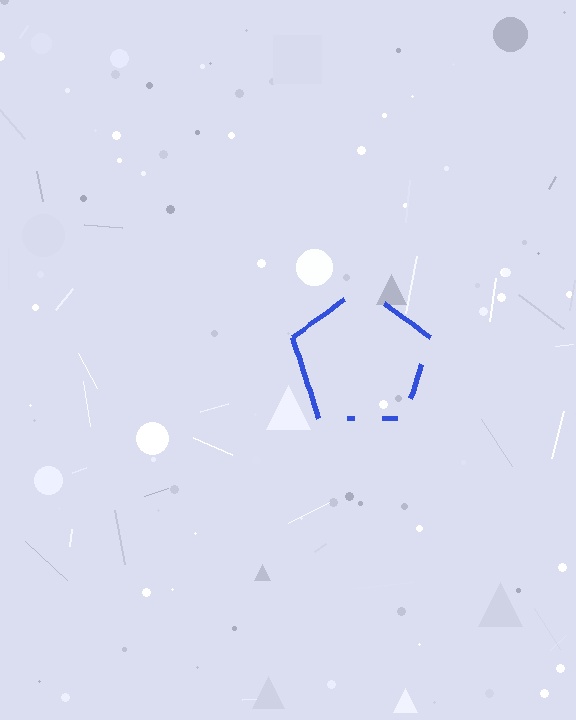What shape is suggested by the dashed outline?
The dashed outline suggests a pentagon.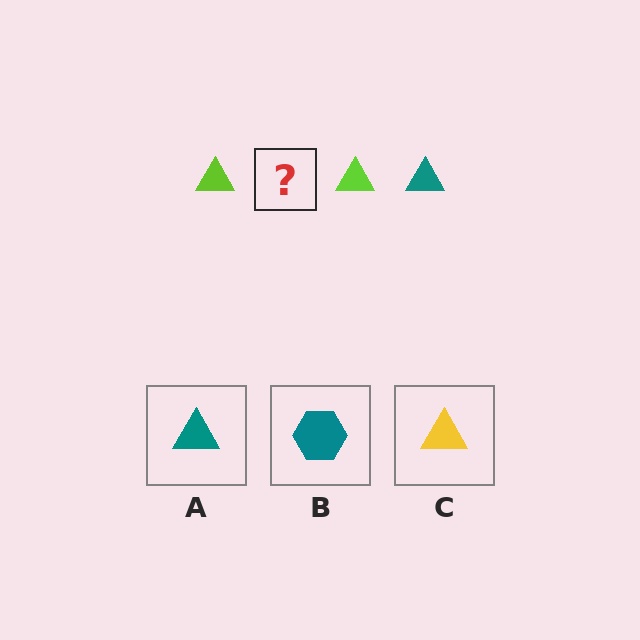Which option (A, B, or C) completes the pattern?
A.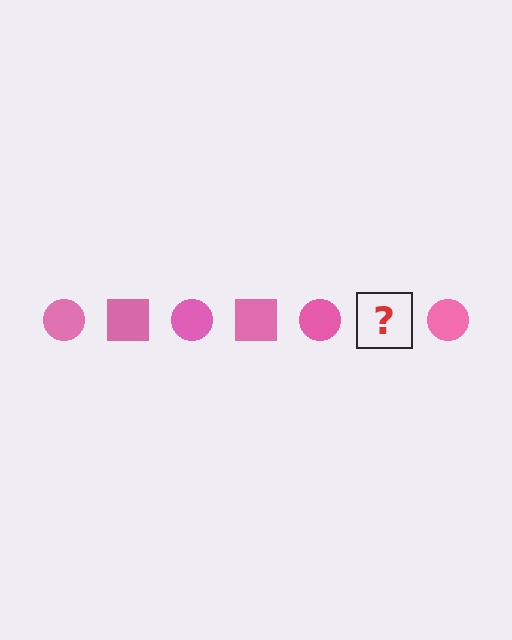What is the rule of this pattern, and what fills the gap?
The rule is that the pattern cycles through circle, square shapes in pink. The gap should be filled with a pink square.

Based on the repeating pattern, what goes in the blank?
The blank should be a pink square.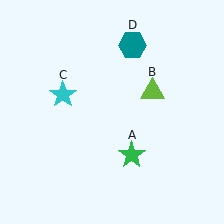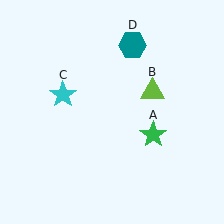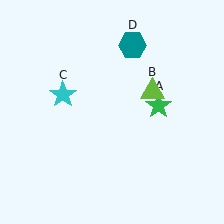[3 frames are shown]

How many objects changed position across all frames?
1 object changed position: green star (object A).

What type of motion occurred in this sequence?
The green star (object A) rotated counterclockwise around the center of the scene.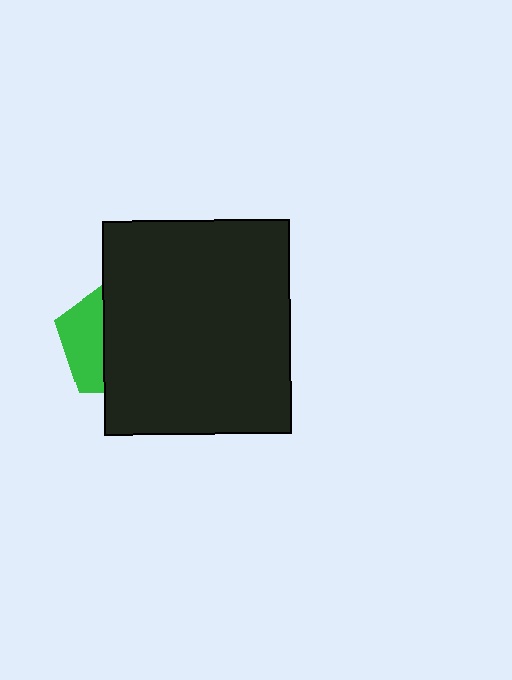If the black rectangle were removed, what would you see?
You would see the complete green pentagon.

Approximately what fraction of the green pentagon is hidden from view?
Roughly 65% of the green pentagon is hidden behind the black rectangle.